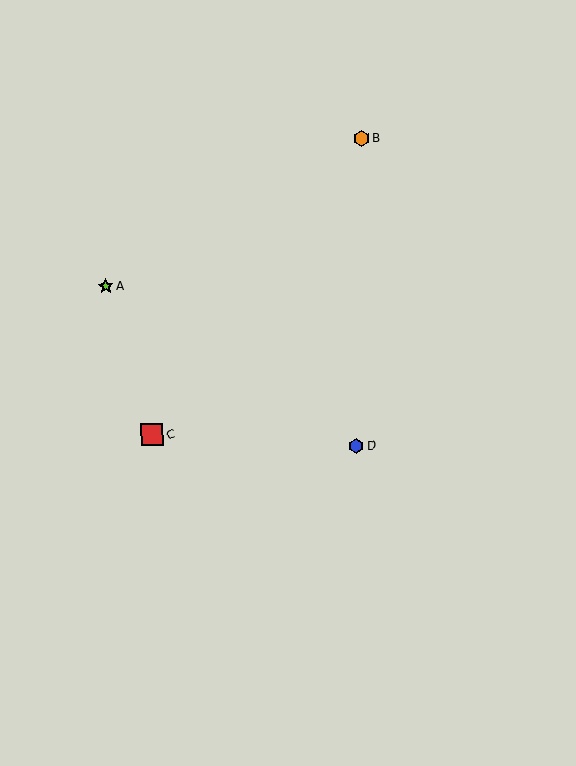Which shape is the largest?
The red square (labeled C) is the largest.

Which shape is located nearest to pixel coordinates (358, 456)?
The blue hexagon (labeled D) at (356, 446) is nearest to that location.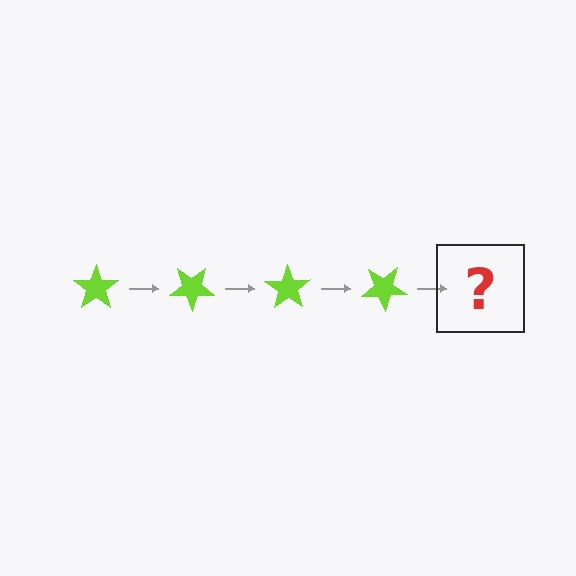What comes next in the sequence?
The next element should be a lime star rotated 140 degrees.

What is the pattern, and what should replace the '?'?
The pattern is that the star rotates 35 degrees each step. The '?' should be a lime star rotated 140 degrees.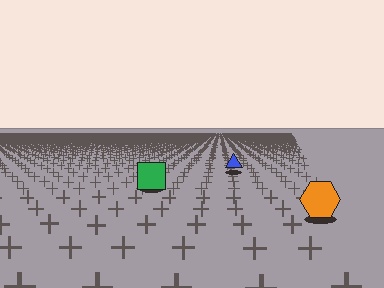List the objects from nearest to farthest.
From nearest to farthest: the orange hexagon, the green square, the blue triangle.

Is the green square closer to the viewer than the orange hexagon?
No. The orange hexagon is closer — you can tell from the texture gradient: the ground texture is coarser near it.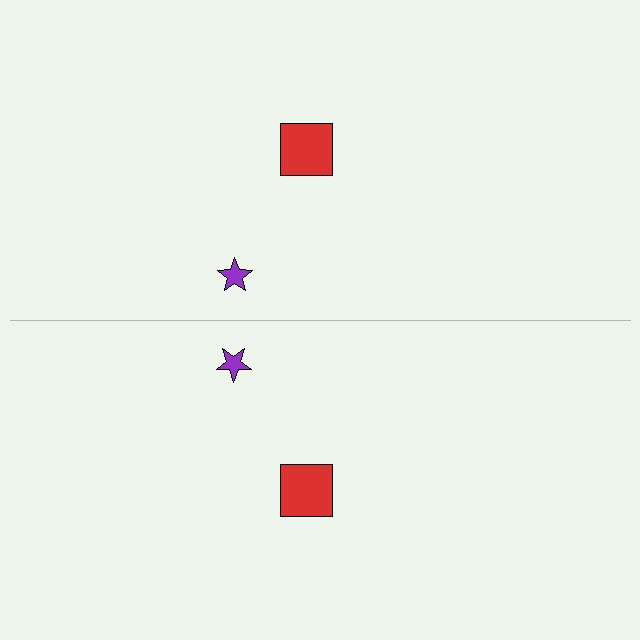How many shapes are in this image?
There are 4 shapes in this image.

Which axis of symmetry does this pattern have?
The pattern has a horizontal axis of symmetry running through the center of the image.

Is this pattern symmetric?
Yes, this pattern has bilateral (reflection) symmetry.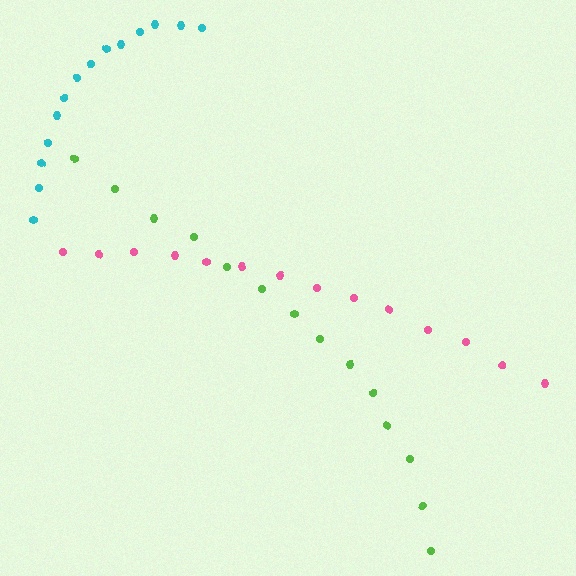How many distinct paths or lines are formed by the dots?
There are 3 distinct paths.